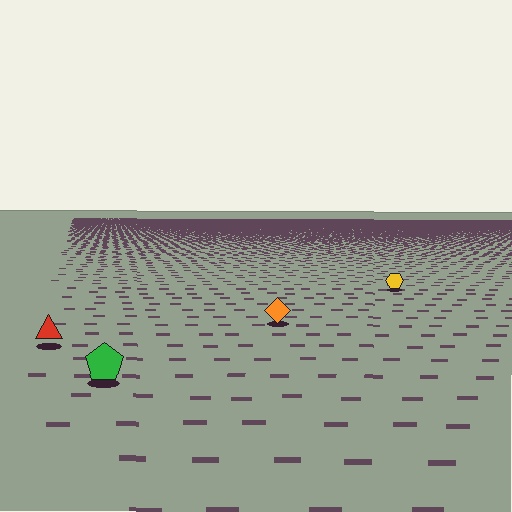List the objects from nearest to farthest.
From nearest to farthest: the green pentagon, the red triangle, the orange diamond, the yellow hexagon.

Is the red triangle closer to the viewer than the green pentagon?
No. The green pentagon is closer — you can tell from the texture gradient: the ground texture is coarser near it.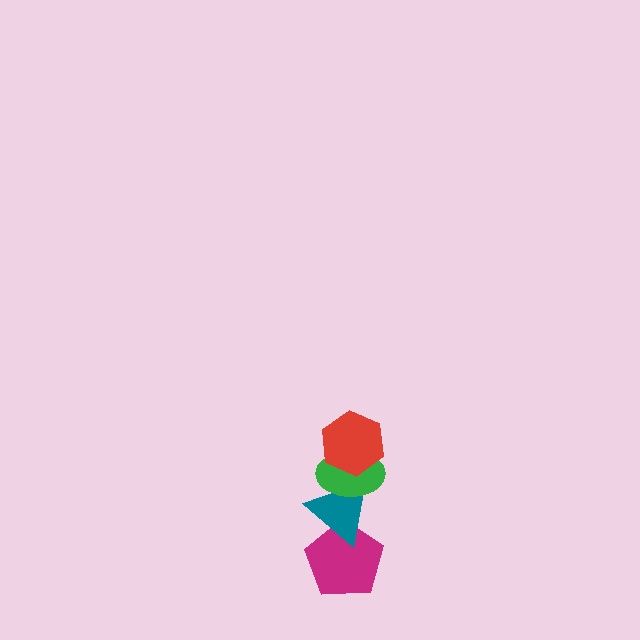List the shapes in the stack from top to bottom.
From top to bottom: the red hexagon, the green ellipse, the teal triangle, the magenta pentagon.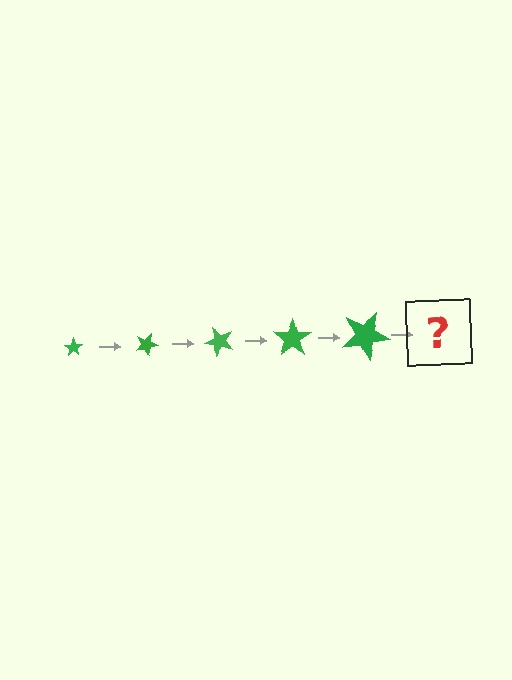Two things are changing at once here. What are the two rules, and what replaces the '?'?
The two rules are that the star grows larger each step and it rotates 25 degrees each step. The '?' should be a star, larger than the previous one and rotated 125 degrees from the start.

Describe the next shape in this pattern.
It should be a star, larger than the previous one and rotated 125 degrees from the start.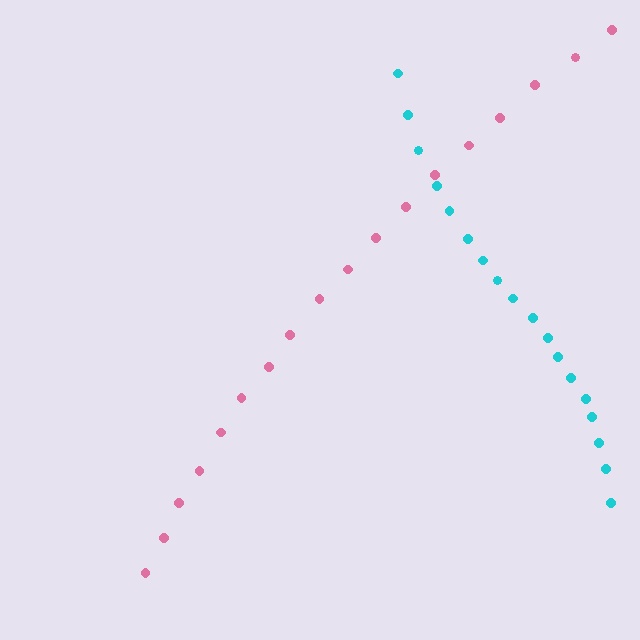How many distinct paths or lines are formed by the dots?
There are 2 distinct paths.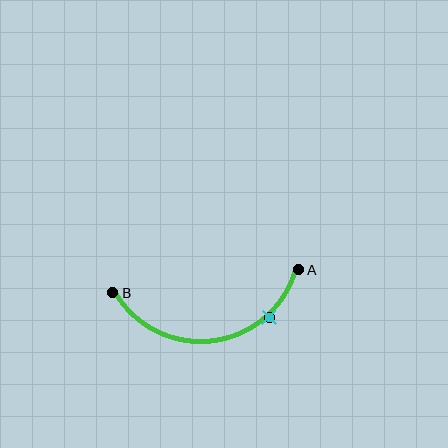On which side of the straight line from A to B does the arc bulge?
The arc bulges below the straight line connecting A and B.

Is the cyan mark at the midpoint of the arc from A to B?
No. The cyan mark lies on the arc but is closer to endpoint A. The arc midpoint would be at the point on the curve equidistant along the arc from both A and B.